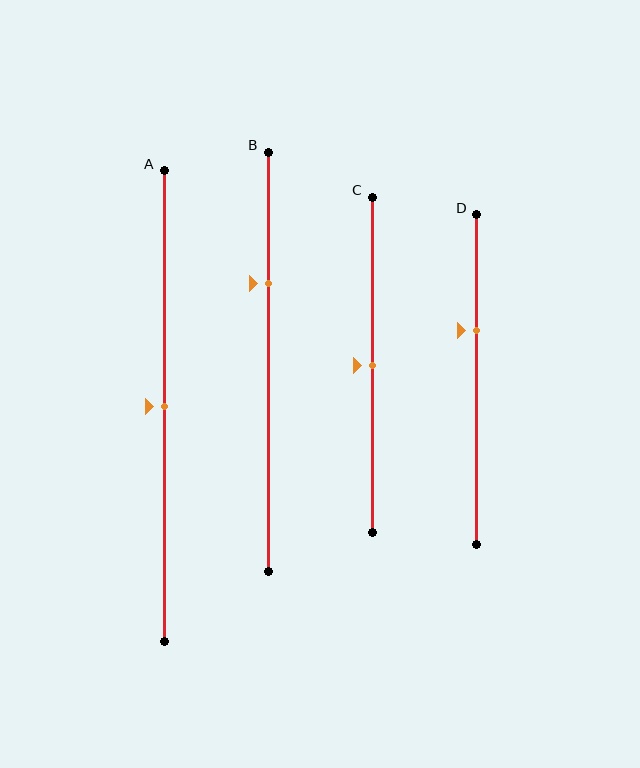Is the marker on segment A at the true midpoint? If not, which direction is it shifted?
Yes, the marker on segment A is at the true midpoint.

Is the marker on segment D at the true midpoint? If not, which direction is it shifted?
No, the marker on segment D is shifted upward by about 15% of the segment length.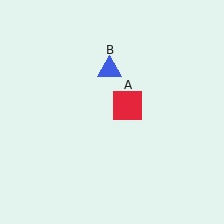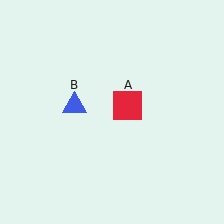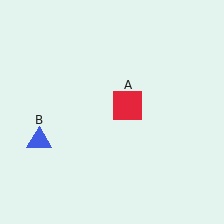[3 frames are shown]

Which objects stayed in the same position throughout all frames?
Red square (object A) remained stationary.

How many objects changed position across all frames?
1 object changed position: blue triangle (object B).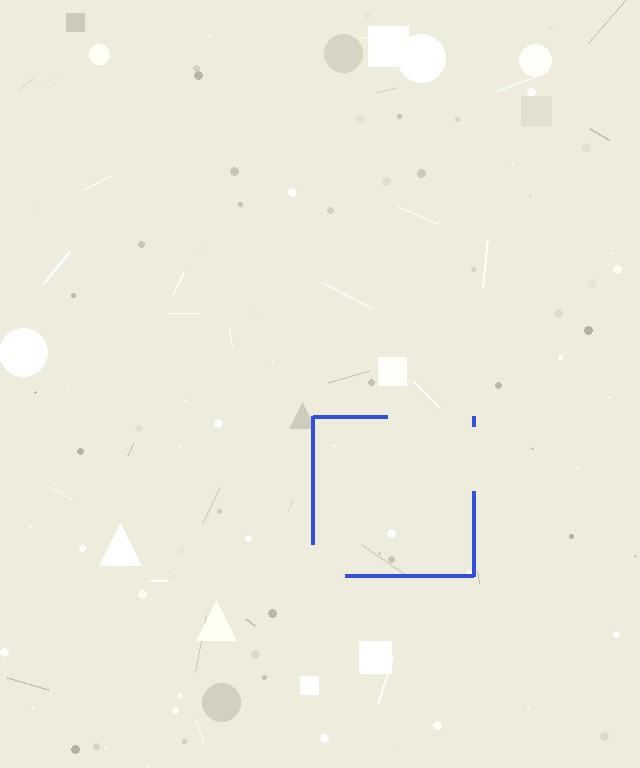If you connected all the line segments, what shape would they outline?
They would outline a square.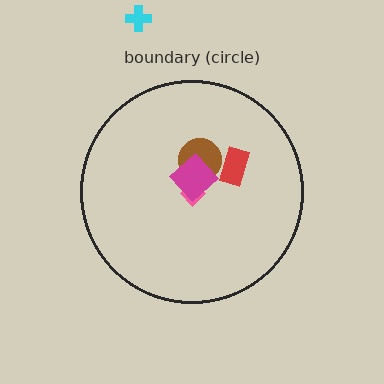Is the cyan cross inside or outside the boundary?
Outside.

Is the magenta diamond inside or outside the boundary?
Inside.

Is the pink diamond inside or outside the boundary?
Inside.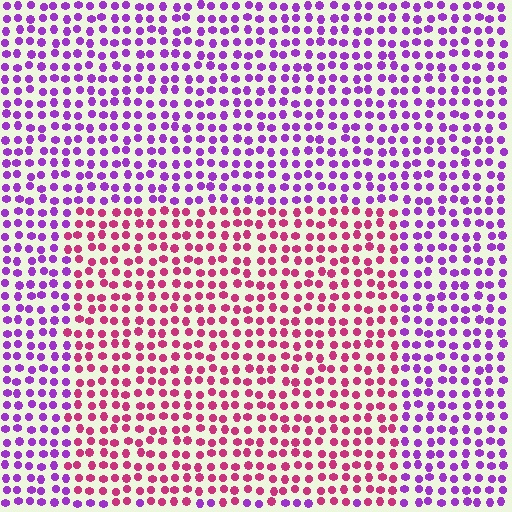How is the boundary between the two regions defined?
The boundary is defined purely by a slight shift in hue (about 48 degrees). Spacing, size, and orientation are identical on both sides.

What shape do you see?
I see a rectangle.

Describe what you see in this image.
The image is filled with small purple elements in a uniform arrangement. A rectangle-shaped region is visible where the elements are tinted to a slightly different hue, forming a subtle color boundary.